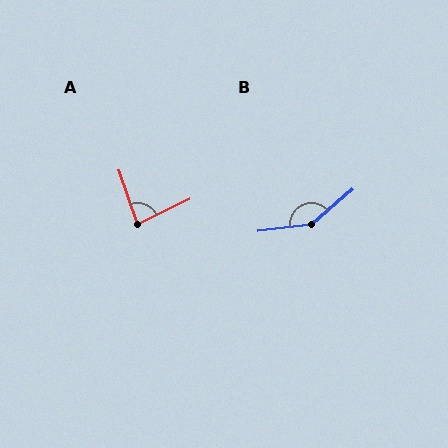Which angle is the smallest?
A, at approximately 83 degrees.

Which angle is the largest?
B, at approximately 146 degrees.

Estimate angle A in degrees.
Approximately 83 degrees.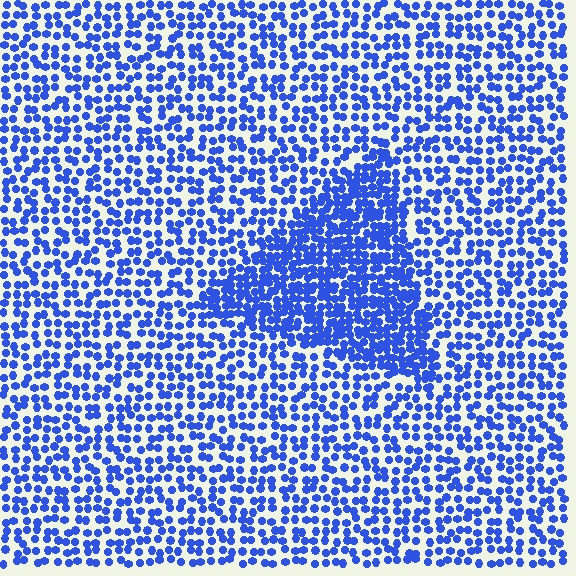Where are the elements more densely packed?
The elements are more densely packed inside the triangle boundary.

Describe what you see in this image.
The image contains small blue elements arranged at two different densities. A triangle-shaped region is visible where the elements are more densely packed than the surrounding area.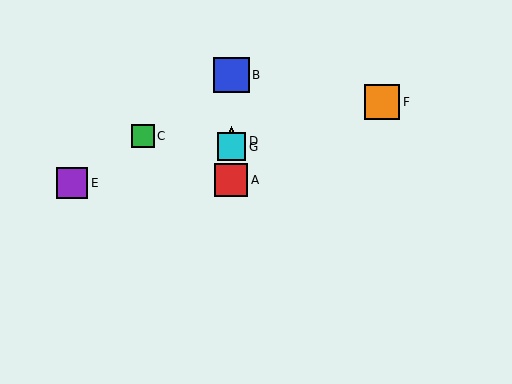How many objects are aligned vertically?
4 objects (A, B, D, G) are aligned vertically.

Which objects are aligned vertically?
Objects A, B, D, G are aligned vertically.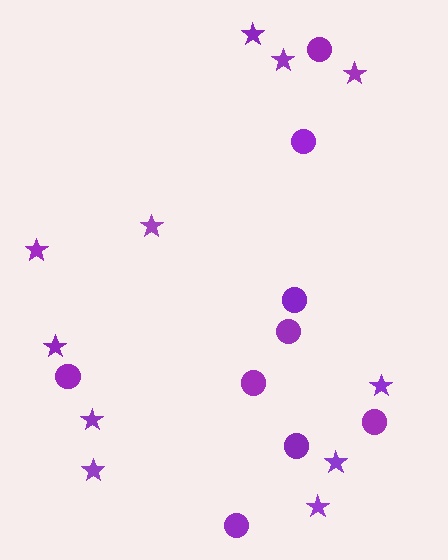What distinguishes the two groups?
There are 2 groups: one group of stars (11) and one group of circles (9).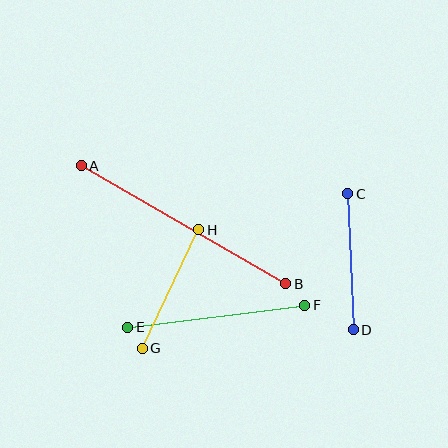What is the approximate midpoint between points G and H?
The midpoint is at approximately (170, 289) pixels.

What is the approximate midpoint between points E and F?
The midpoint is at approximately (216, 316) pixels.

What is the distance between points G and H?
The distance is approximately 131 pixels.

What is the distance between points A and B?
The distance is approximately 236 pixels.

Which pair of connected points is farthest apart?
Points A and B are farthest apart.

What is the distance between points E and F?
The distance is approximately 178 pixels.